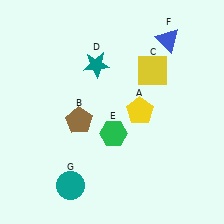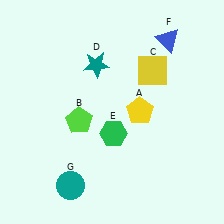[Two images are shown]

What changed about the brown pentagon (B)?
In Image 1, B is brown. In Image 2, it changed to lime.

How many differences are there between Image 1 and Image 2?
There is 1 difference between the two images.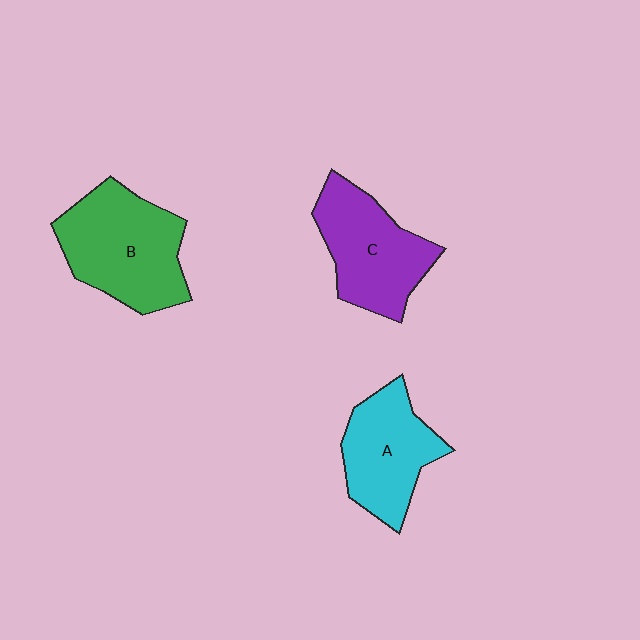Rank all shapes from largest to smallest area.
From largest to smallest: B (green), C (purple), A (cyan).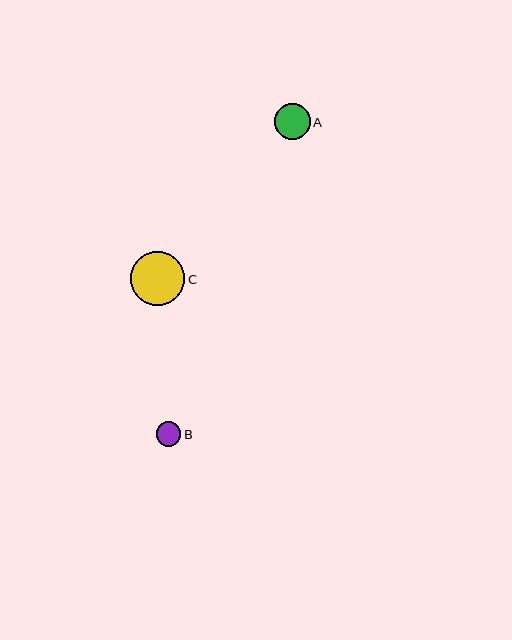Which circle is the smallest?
Circle B is the smallest with a size of approximately 25 pixels.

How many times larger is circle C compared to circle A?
Circle C is approximately 1.5 times the size of circle A.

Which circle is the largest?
Circle C is the largest with a size of approximately 54 pixels.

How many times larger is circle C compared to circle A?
Circle C is approximately 1.5 times the size of circle A.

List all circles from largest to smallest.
From largest to smallest: C, A, B.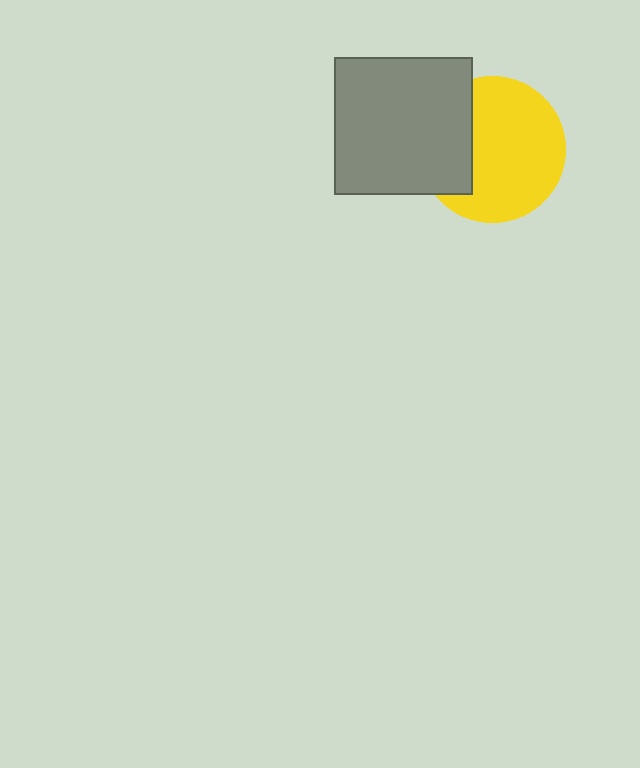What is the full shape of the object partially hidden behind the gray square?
The partially hidden object is a yellow circle.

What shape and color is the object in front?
The object in front is a gray square.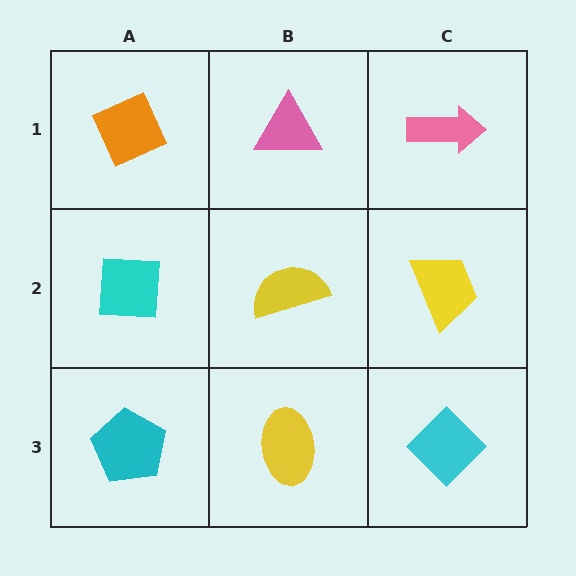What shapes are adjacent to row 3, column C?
A yellow trapezoid (row 2, column C), a yellow ellipse (row 3, column B).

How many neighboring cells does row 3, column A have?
2.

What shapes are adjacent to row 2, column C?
A pink arrow (row 1, column C), a cyan diamond (row 3, column C), a yellow semicircle (row 2, column B).